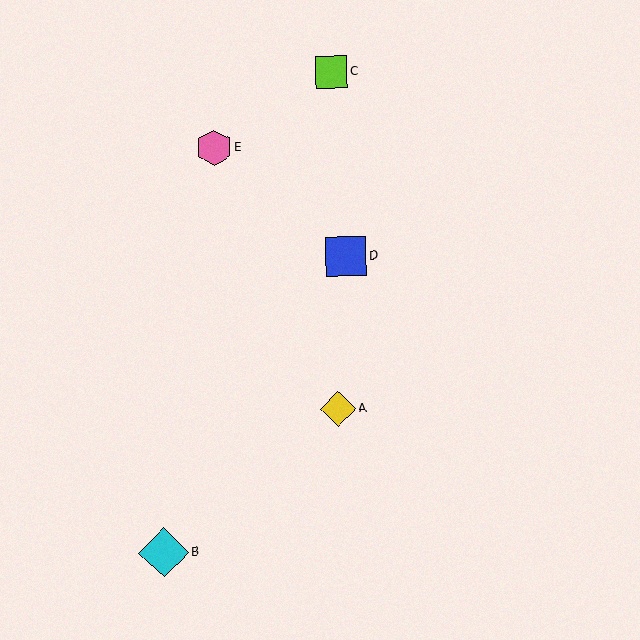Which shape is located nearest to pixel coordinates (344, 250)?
The blue square (labeled D) at (346, 256) is nearest to that location.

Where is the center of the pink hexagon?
The center of the pink hexagon is at (214, 147).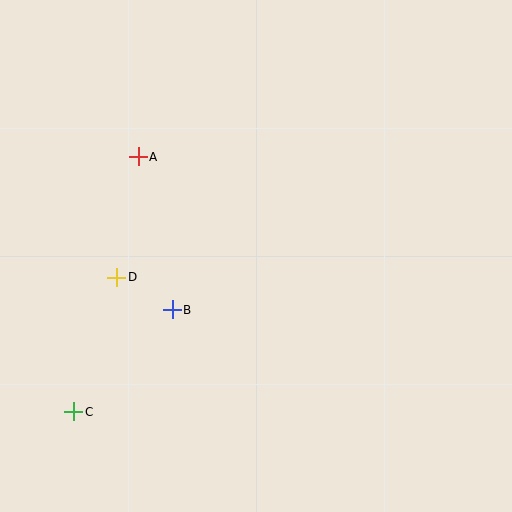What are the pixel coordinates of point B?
Point B is at (172, 310).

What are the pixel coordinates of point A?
Point A is at (138, 157).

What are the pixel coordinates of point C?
Point C is at (74, 412).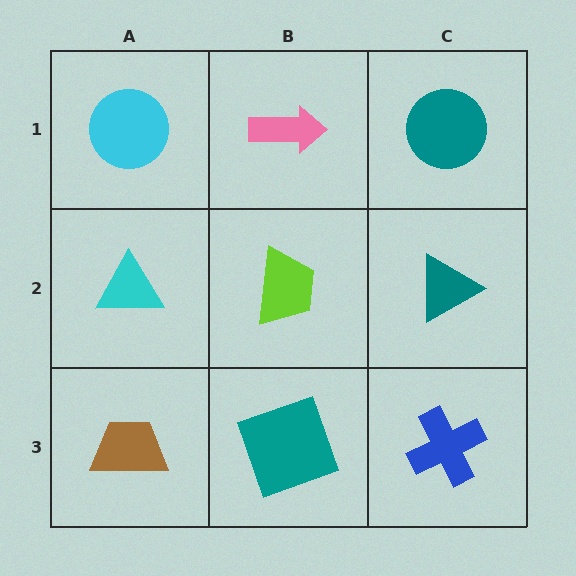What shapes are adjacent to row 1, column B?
A lime trapezoid (row 2, column B), a cyan circle (row 1, column A), a teal circle (row 1, column C).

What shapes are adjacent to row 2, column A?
A cyan circle (row 1, column A), a brown trapezoid (row 3, column A), a lime trapezoid (row 2, column B).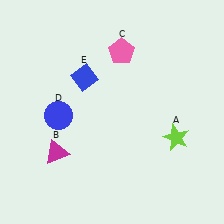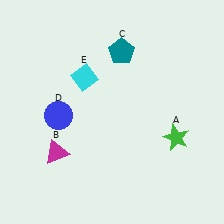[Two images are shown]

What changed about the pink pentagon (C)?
In Image 1, C is pink. In Image 2, it changed to teal.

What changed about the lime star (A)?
In Image 1, A is lime. In Image 2, it changed to green.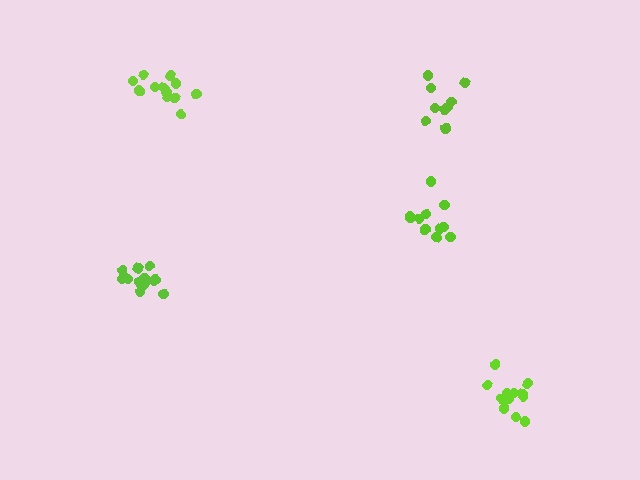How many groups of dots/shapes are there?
There are 5 groups.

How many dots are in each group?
Group 1: 13 dots, Group 2: 13 dots, Group 3: 9 dots, Group 4: 11 dots, Group 5: 14 dots (60 total).